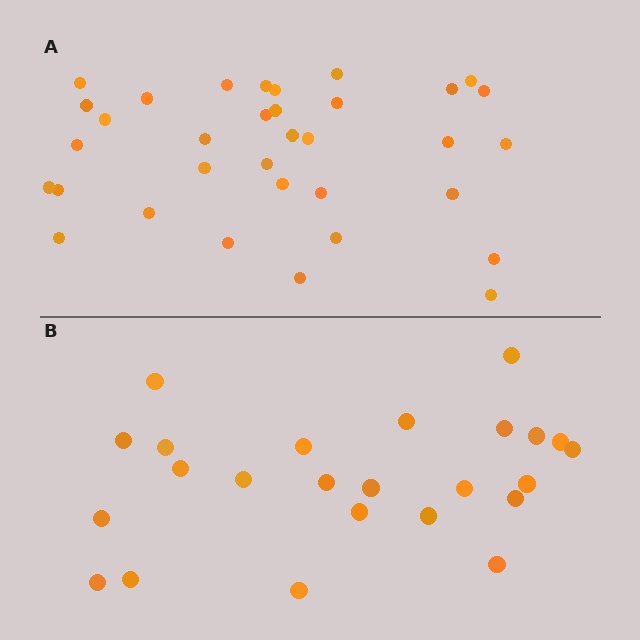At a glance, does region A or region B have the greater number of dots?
Region A (the top region) has more dots.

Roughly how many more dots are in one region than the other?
Region A has roughly 10 or so more dots than region B.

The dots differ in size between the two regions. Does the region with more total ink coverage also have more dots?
No. Region B has more total ink coverage because its dots are larger, but region A actually contains more individual dots. Total area can be misleading — the number of items is what matters here.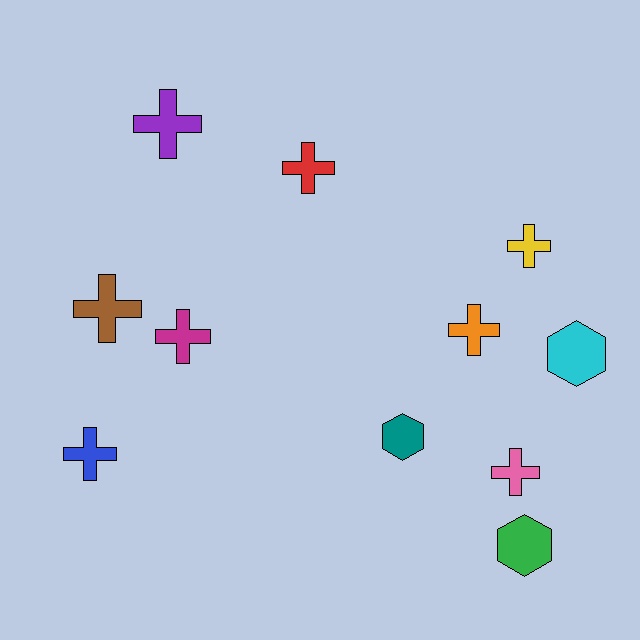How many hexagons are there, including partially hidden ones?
There are 3 hexagons.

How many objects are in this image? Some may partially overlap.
There are 11 objects.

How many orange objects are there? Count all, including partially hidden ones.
There is 1 orange object.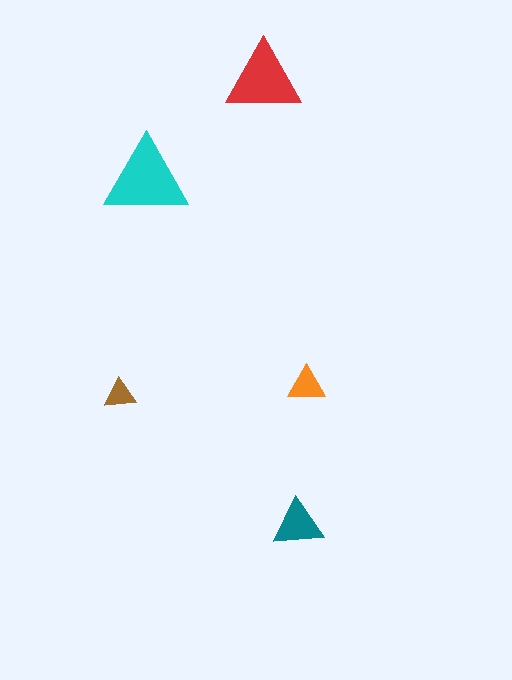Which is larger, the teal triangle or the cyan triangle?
The cyan one.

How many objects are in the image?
There are 5 objects in the image.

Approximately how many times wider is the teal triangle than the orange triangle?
About 1.5 times wider.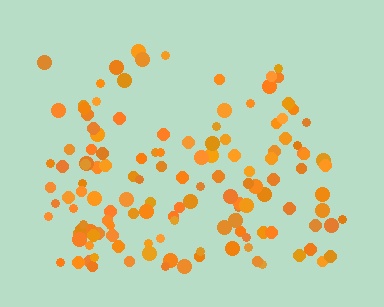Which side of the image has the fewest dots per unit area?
The top.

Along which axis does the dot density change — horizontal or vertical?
Vertical.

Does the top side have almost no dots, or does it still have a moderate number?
Still a moderate number, just noticeably fewer than the bottom.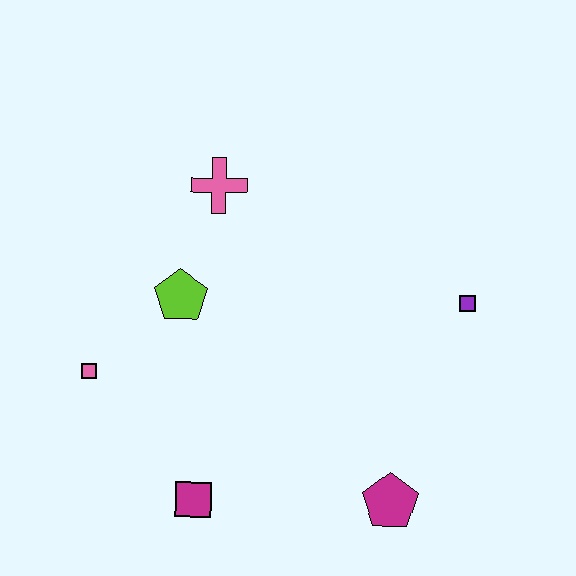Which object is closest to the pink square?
The lime pentagon is closest to the pink square.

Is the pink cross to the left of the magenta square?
No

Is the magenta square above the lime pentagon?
No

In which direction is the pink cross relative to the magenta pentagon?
The pink cross is above the magenta pentagon.